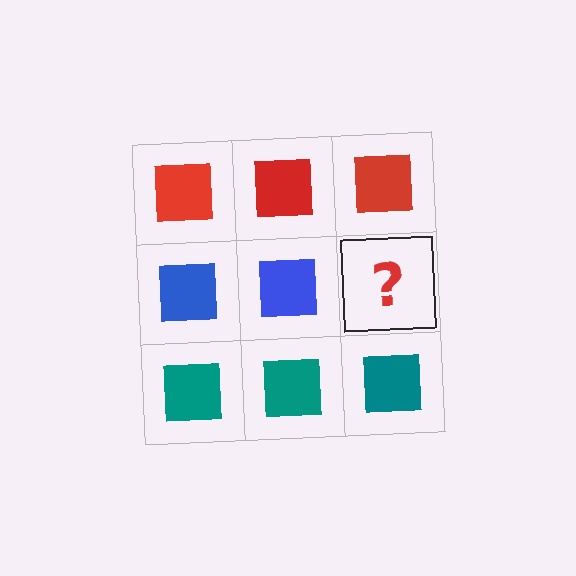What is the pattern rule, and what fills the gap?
The rule is that each row has a consistent color. The gap should be filled with a blue square.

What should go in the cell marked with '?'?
The missing cell should contain a blue square.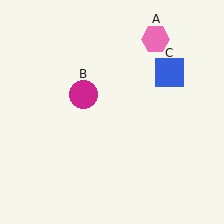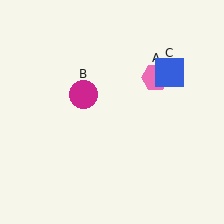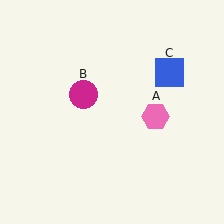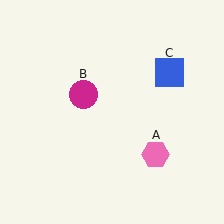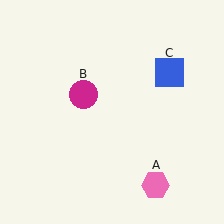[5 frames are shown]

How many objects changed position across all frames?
1 object changed position: pink hexagon (object A).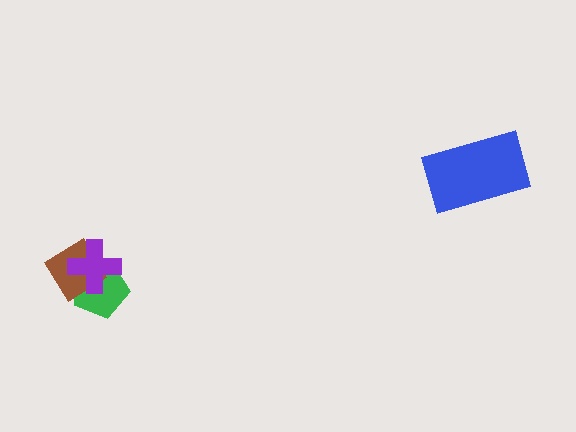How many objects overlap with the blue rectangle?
0 objects overlap with the blue rectangle.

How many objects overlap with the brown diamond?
2 objects overlap with the brown diamond.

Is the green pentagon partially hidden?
Yes, it is partially covered by another shape.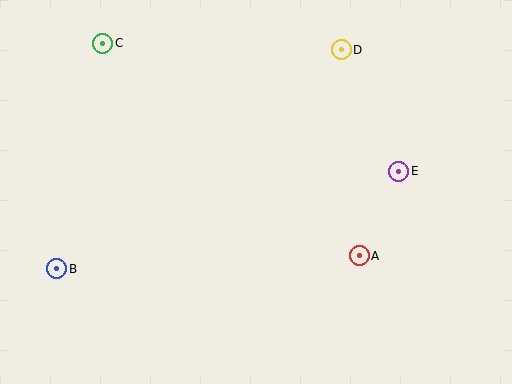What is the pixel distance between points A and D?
The distance between A and D is 207 pixels.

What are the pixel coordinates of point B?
Point B is at (57, 269).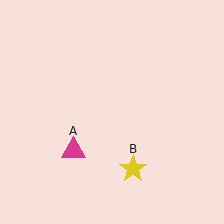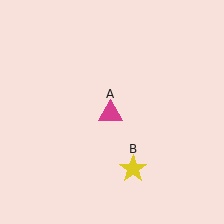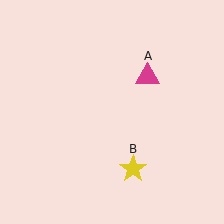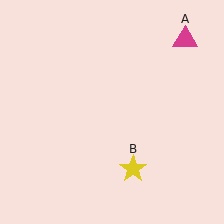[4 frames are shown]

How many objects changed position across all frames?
1 object changed position: magenta triangle (object A).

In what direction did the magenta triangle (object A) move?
The magenta triangle (object A) moved up and to the right.